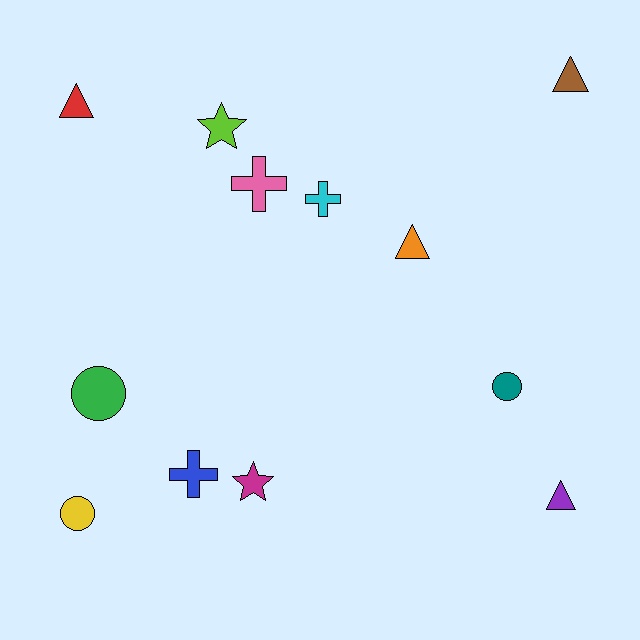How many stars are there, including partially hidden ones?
There are 2 stars.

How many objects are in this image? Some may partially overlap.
There are 12 objects.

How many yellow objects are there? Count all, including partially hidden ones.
There is 1 yellow object.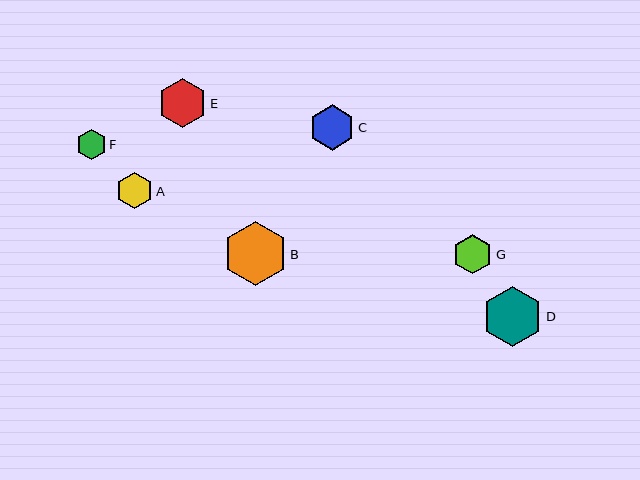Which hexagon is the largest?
Hexagon B is the largest with a size of approximately 64 pixels.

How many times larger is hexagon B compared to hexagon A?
Hexagon B is approximately 1.8 times the size of hexagon A.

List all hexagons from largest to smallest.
From largest to smallest: B, D, E, C, G, A, F.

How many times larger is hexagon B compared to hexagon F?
Hexagon B is approximately 2.1 times the size of hexagon F.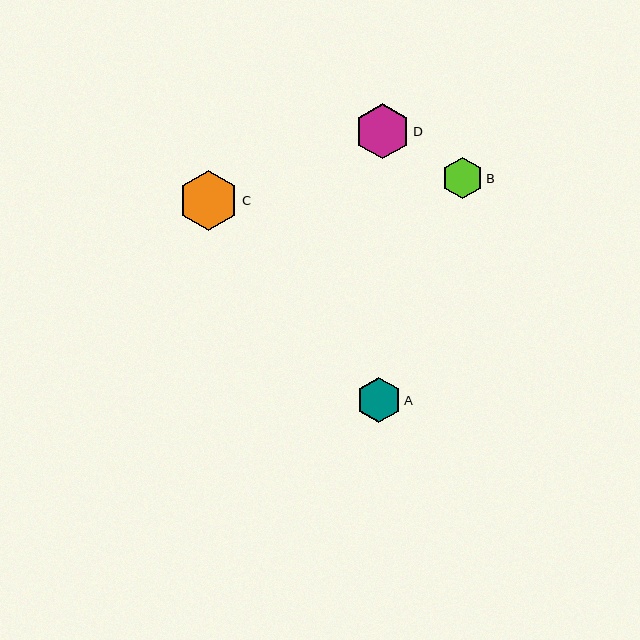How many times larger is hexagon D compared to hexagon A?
Hexagon D is approximately 1.2 times the size of hexagon A.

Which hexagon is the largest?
Hexagon C is the largest with a size of approximately 60 pixels.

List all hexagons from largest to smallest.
From largest to smallest: C, D, A, B.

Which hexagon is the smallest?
Hexagon B is the smallest with a size of approximately 41 pixels.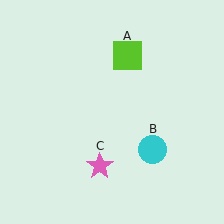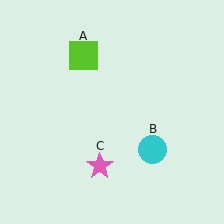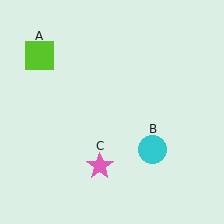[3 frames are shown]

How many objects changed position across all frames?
1 object changed position: lime square (object A).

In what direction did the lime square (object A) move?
The lime square (object A) moved left.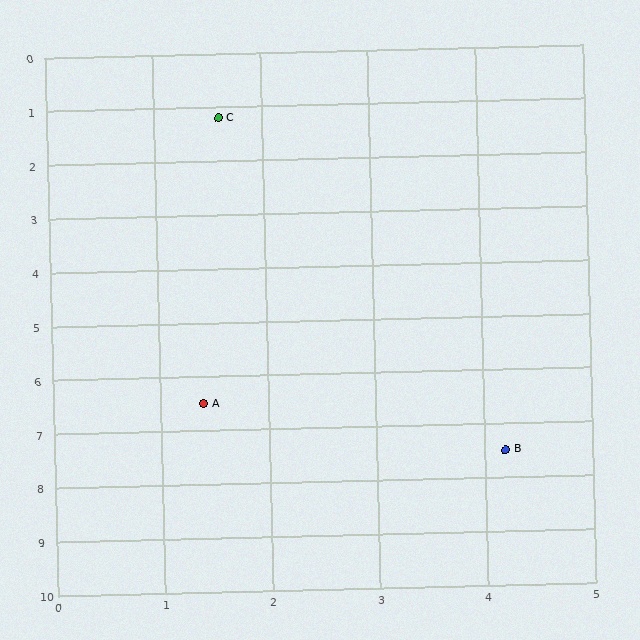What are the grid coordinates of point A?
Point A is at approximately (1.4, 6.5).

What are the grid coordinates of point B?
Point B is at approximately (4.2, 7.5).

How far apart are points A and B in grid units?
Points A and B are about 3.0 grid units apart.